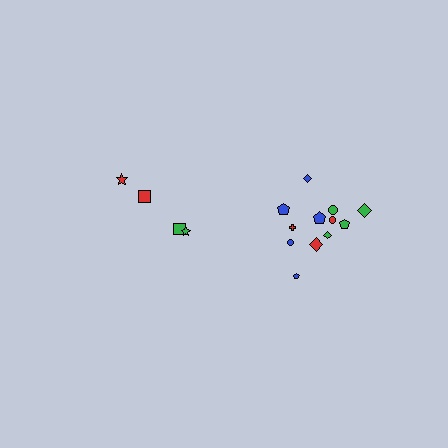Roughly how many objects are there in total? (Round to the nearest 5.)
Roughly 15 objects in total.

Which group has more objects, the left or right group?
The right group.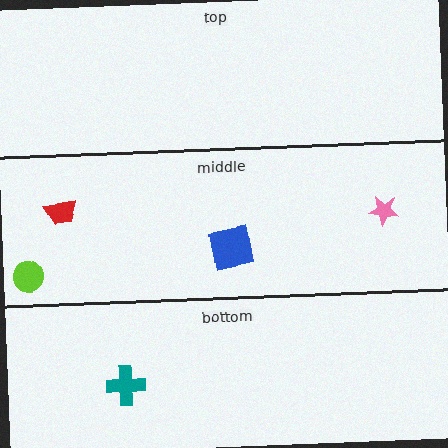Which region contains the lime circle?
The middle region.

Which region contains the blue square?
The middle region.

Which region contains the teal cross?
The bottom region.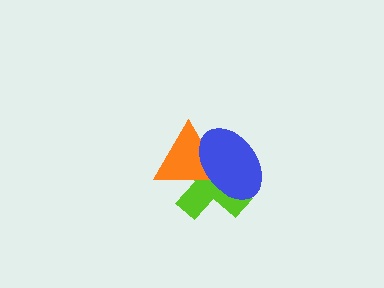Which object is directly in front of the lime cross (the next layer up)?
The orange triangle is directly in front of the lime cross.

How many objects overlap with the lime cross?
2 objects overlap with the lime cross.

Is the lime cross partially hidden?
Yes, it is partially covered by another shape.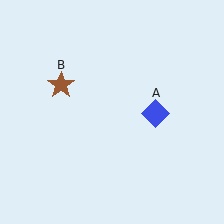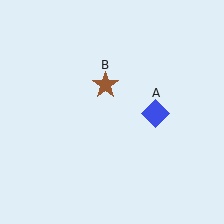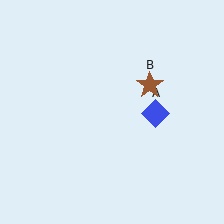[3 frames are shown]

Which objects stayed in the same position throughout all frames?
Blue diamond (object A) remained stationary.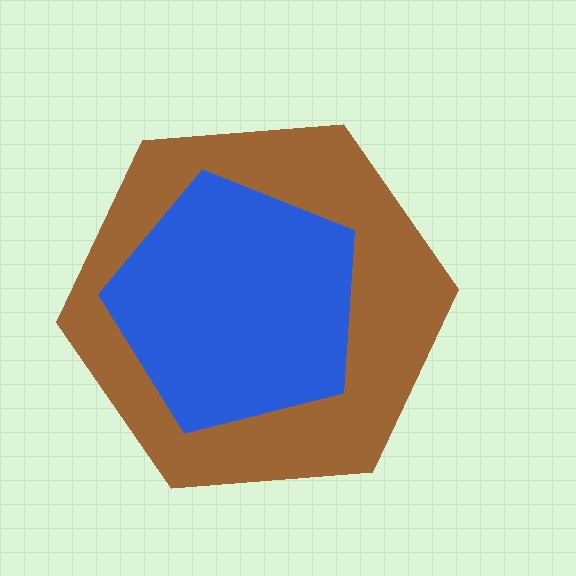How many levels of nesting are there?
2.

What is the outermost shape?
The brown hexagon.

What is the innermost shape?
The blue pentagon.